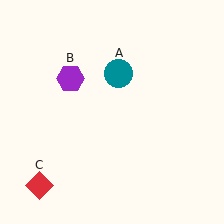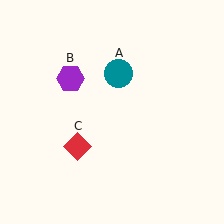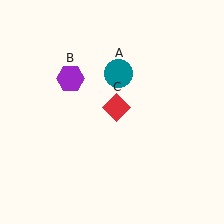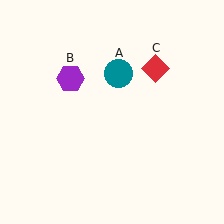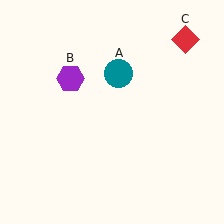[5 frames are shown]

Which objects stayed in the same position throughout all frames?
Teal circle (object A) and purple hexagon (object B) remained stationary.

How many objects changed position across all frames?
1 object changed position: red diamond (object C).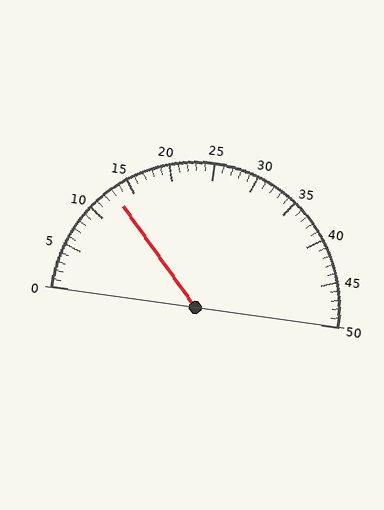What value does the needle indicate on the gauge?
The needle indicates approximately 13.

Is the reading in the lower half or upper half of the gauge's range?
The reading is in the lower half of the range (0 to 50).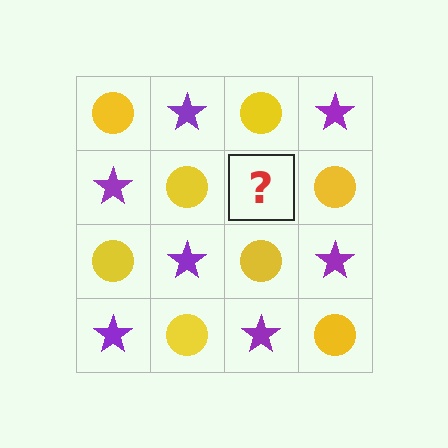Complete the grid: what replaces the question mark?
The question mark should be replaced with a purple star.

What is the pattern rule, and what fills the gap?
The rule is that it alternates yellow circle and purple star in a checkerboard pattern. The gap should be filled with a purple star.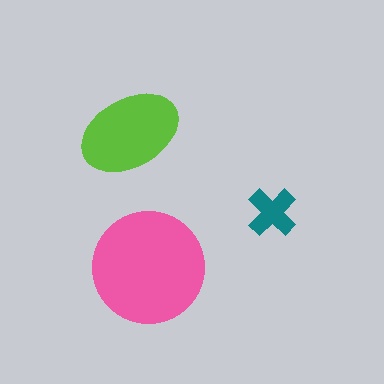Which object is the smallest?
The teal cross.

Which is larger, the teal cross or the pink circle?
The pink circle.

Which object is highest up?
The lime ellipse is topmost.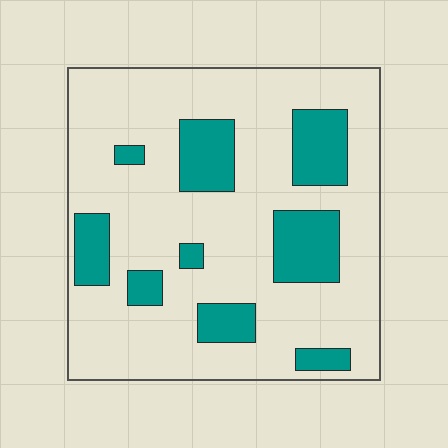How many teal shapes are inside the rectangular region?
9.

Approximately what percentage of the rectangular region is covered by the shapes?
Approximately 20%.